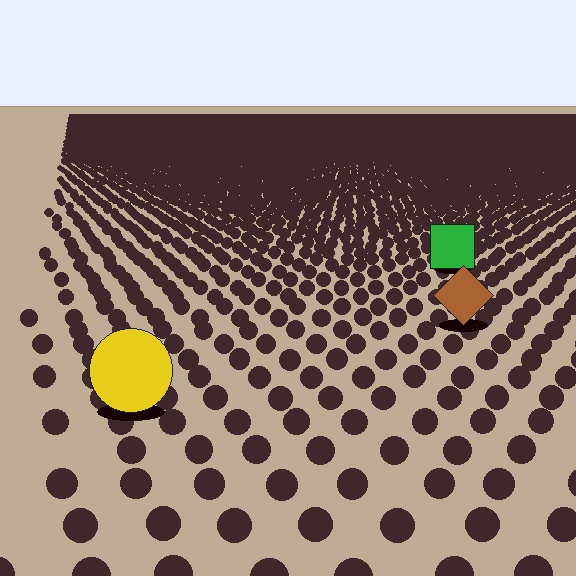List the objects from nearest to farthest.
From nearest to farthest: the yellow circle, the brown diamond, the green square.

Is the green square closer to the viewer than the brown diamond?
No. The brown diamond is closer — you can tell from the texture gradient: the ground texture is coarser near it.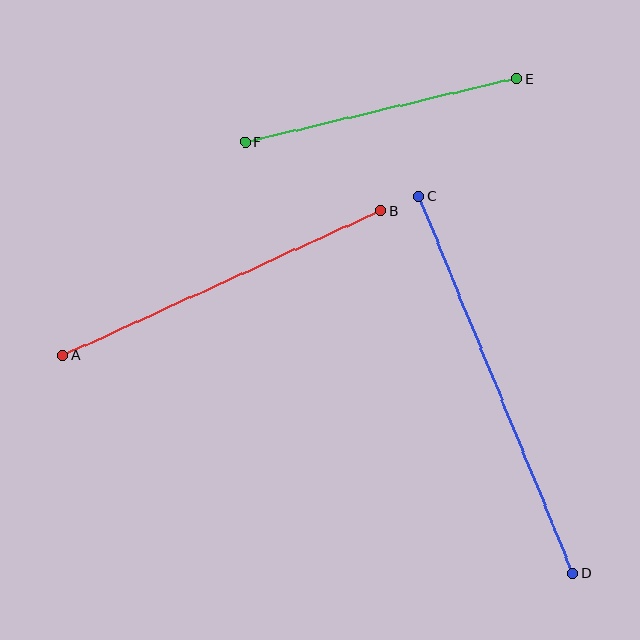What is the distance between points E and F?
The distance is approximately 278 pixels.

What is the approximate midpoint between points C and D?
The midpoint is at approximately (496, 385) pixels.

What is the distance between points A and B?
The distance is approximately 349 pixels.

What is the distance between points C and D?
The distance is approximately 407 pixels.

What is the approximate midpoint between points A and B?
The midpoint is at approximately (222, 283) pixels.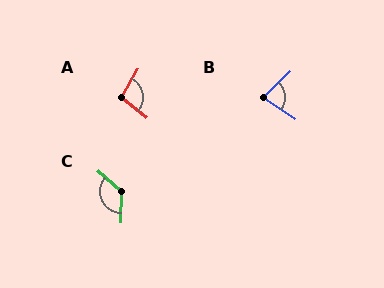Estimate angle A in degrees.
Approximately 99 degrees.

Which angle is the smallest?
B, at approximately 77 degrees.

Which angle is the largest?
C, at approximately 130 degrees.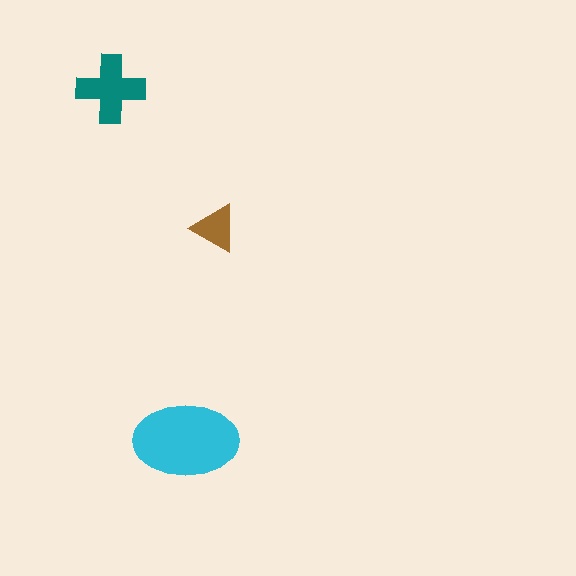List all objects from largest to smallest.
The cyan ellipse, the teal cross, the brown triangle.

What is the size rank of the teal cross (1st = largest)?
2nd.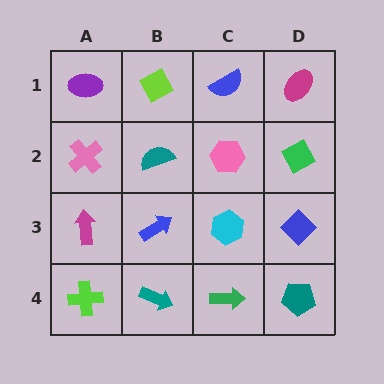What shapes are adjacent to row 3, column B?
A teal semicircle (row 2, column B), a teal arrow (row 4, column B), a magenta arrow (row 3, column A), a cyan hexagon (row 3, column C).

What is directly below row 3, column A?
A lime cross.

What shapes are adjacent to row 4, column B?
A blue arrow (row 3, column B), a lime cross (row 4, column A), a green arrow (row 4, column C).